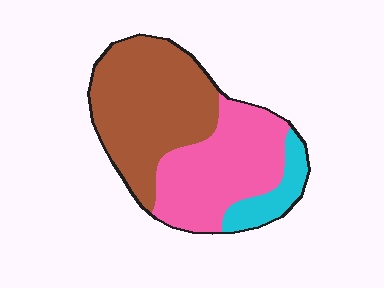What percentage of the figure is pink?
Pink covers 39% of the figure.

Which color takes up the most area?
Brown, at roughly 50%.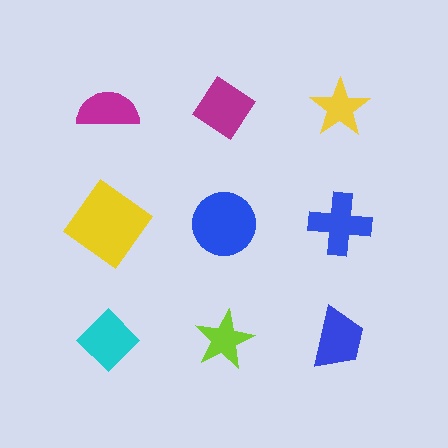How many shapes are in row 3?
3 shapes.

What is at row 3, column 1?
A cyan diamond.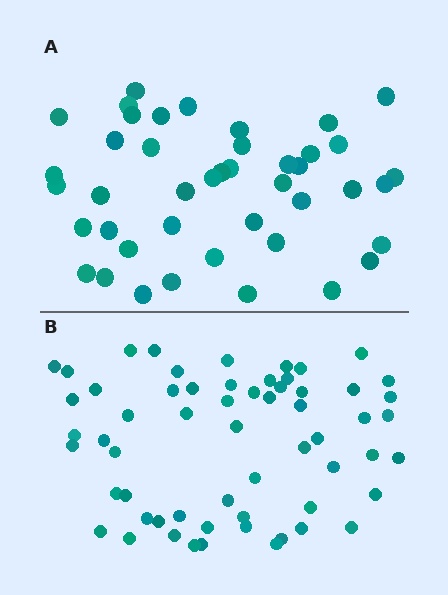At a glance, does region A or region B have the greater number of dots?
Region B (the bottom region) has more dots.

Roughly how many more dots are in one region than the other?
Region B has approximately 15 more dots than region A.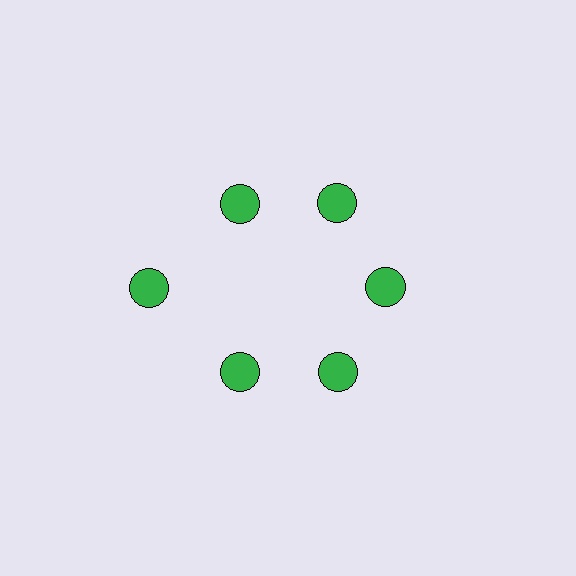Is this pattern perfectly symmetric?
No. The 6 green circles are arranged in a ring, but one element near the 9 o'clock position is pushed outward from the center, breaking the 6-fold rotational symmetry.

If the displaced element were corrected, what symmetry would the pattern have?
It would have 6-fold rotational symmetry — the pattern would map onto itself every 60 degrees.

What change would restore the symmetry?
The symmetry would be restored by moving it inward, back onto the ring so that all 6 circles sit at equal angles and equal distance from the center.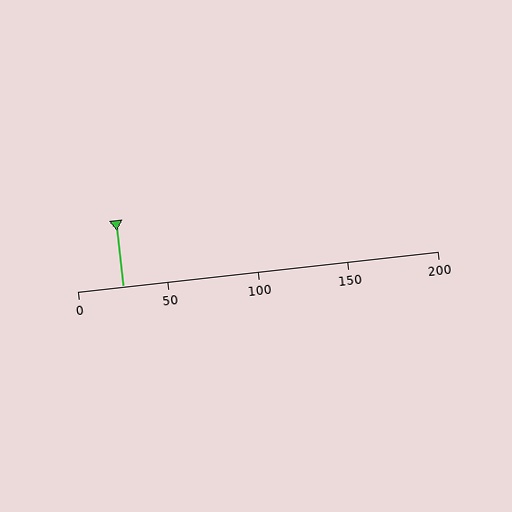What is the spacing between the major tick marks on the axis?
The major ticks are spaced 50 apart.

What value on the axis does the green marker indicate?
The marker indicates approximately 25.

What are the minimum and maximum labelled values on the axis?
The axis runs from 0 to 200.